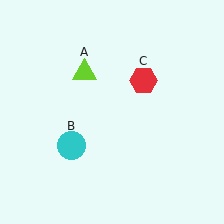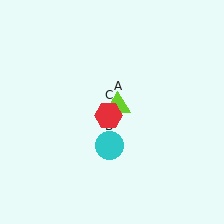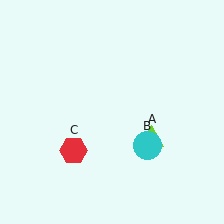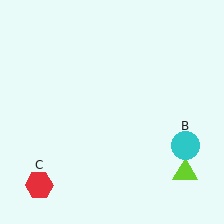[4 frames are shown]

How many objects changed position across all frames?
3 objects changed position: lime triangle (object A), cyan circle (object B), red hexagon (object C).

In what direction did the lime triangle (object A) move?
The lime triangle (object A) moved down and to the right.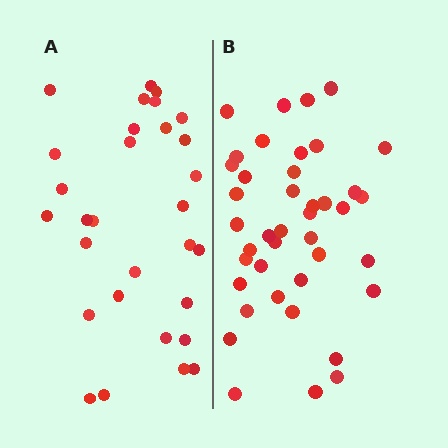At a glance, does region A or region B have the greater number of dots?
Region B (the right region) has more dots.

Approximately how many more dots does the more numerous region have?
Region B has roughly 12 or so more dots than region A.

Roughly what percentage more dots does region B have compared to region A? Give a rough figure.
About 35% more.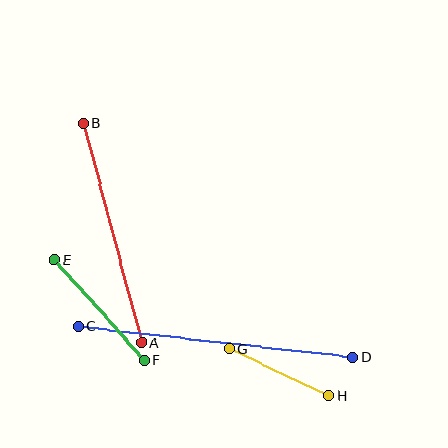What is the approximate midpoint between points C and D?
The midpoint is at approximately (216, 342) pixels.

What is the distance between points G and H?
The distance is approximately 109 pixels.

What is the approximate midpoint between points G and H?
The midpoint is at approximately (279, 372) pixels.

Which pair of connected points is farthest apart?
Points C and D are farthest apart.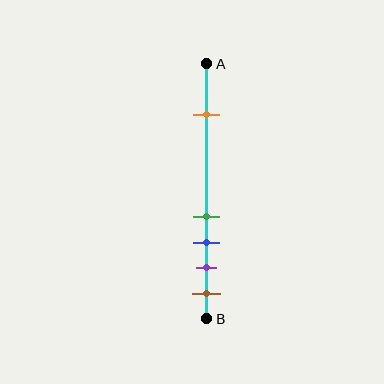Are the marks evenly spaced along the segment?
No, the marks are not evenly spaced.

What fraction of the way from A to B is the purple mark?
The purple mark is approximately 80% (0.8) of the way from A to B.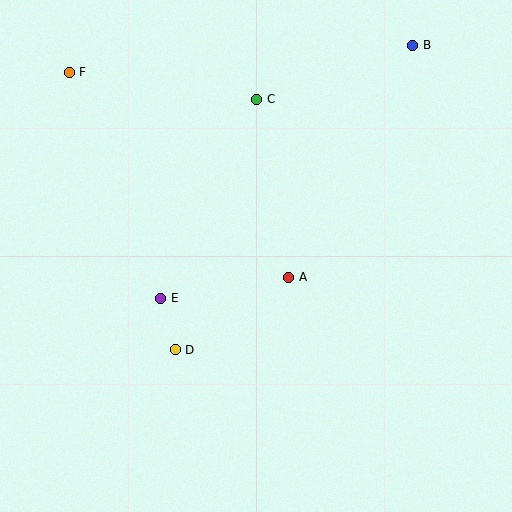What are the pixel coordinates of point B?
Point B is at (413, 45).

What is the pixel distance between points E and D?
The distance between E and D is 54 pixels.